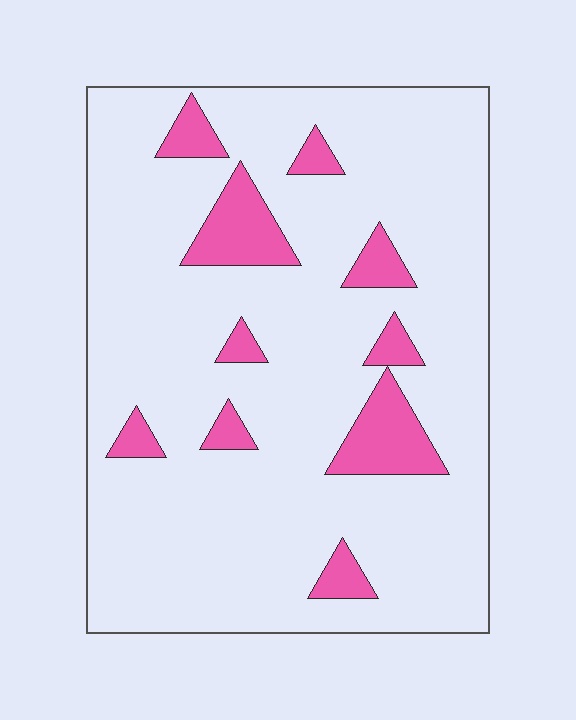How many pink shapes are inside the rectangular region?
10.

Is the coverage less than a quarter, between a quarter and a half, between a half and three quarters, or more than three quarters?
Less than a quarter.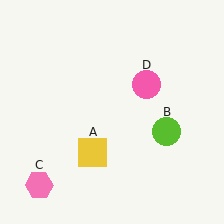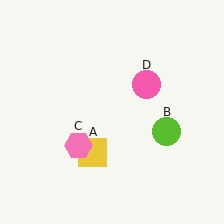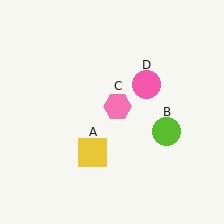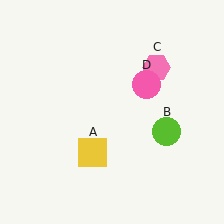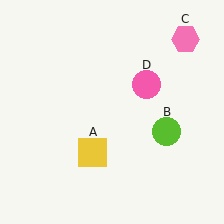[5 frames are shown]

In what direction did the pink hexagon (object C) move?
The pink hexagon (object C) moved up and to the right.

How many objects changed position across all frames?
1 object changed position: pink hexagon (object C).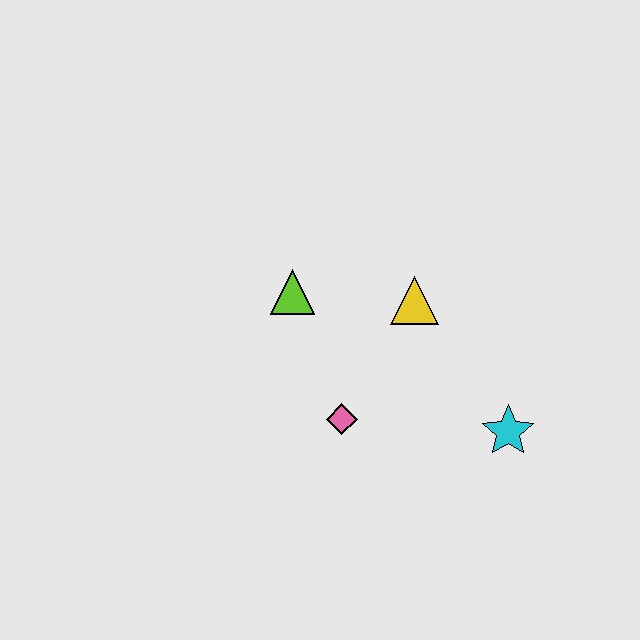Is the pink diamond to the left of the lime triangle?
No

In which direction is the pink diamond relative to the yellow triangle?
The pink diamond is below the yellow triangle.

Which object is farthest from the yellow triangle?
The cyan star is farthest from the yellow triangle.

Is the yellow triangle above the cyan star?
Yes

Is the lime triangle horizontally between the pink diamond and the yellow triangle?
No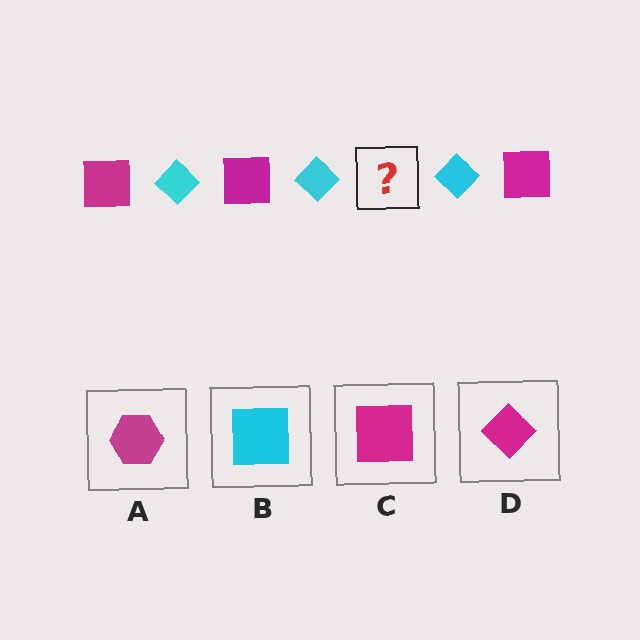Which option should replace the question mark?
Option C.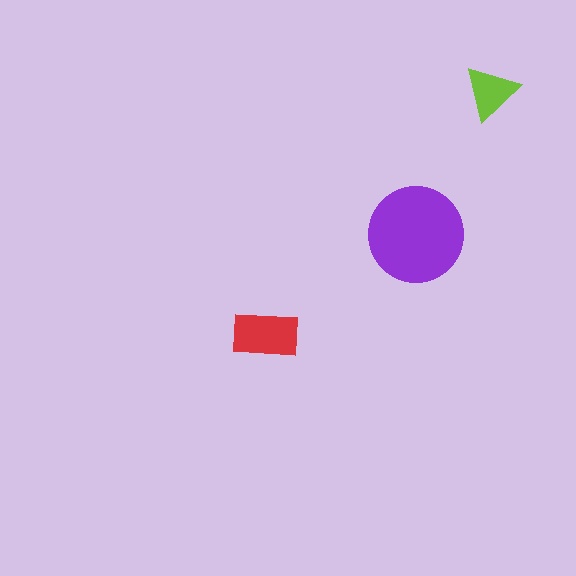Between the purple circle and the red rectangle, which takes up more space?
The purple circle.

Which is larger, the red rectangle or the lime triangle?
The red rectangle.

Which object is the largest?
The purple circle.